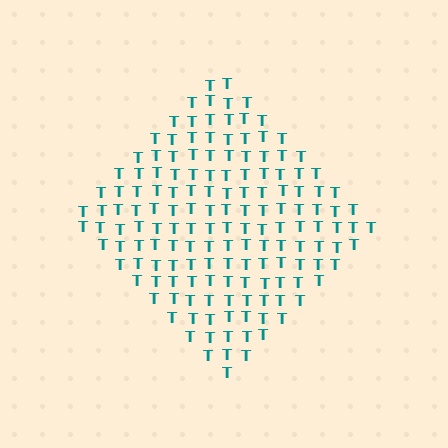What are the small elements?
The small elements are letter T's.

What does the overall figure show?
The overall figure shows a diamond.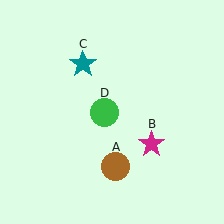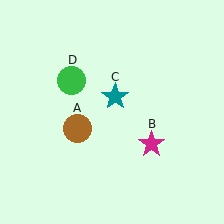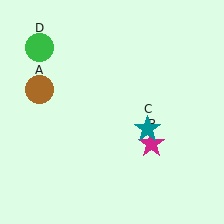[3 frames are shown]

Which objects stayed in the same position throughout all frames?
Magenta star (object B) remained stationary.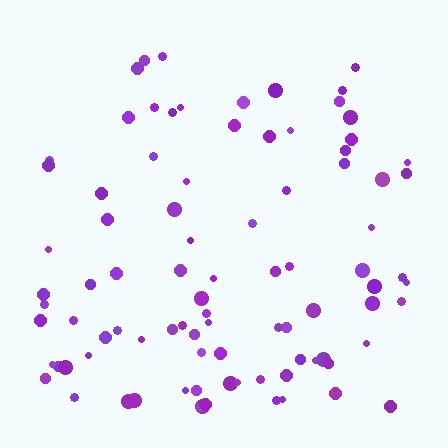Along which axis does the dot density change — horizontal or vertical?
Vertical.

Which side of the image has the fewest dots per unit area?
The top.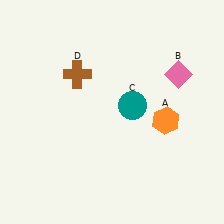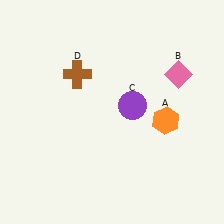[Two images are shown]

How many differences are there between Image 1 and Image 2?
There is 1 difference between the two images.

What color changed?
The circle (C) changed from teal in Image 1 to purple in Image 2.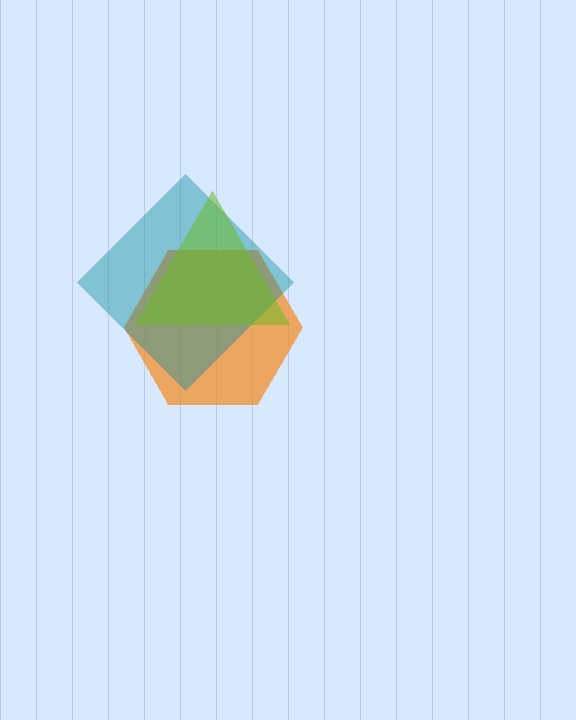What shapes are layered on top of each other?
The layered shapes are: an orange hexagon, a teal diamond, a lime triangle.